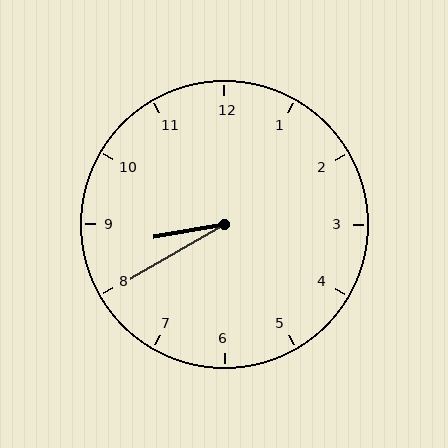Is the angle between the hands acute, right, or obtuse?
It is acute.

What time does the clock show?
8:40.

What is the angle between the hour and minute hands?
Approximately 20 degrees.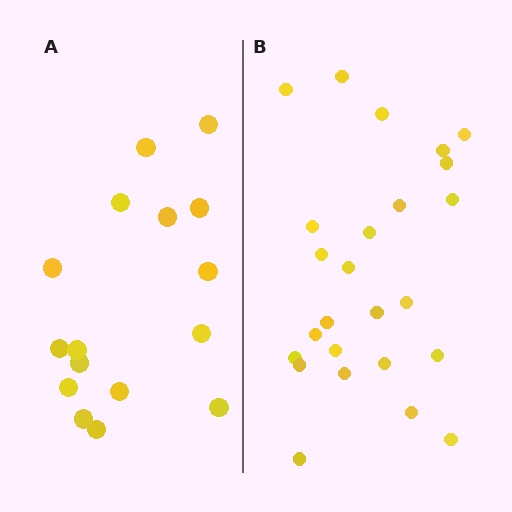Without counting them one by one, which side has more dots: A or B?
Region B (the right region) has more dots.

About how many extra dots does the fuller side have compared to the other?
Region B has roughly 8 or so more dots than region A.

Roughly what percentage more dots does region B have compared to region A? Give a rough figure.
About 55% more.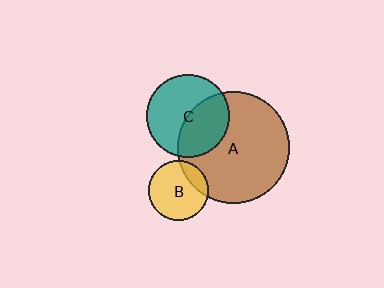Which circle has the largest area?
Circle A (brown).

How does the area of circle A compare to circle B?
Approximately 3.4 times.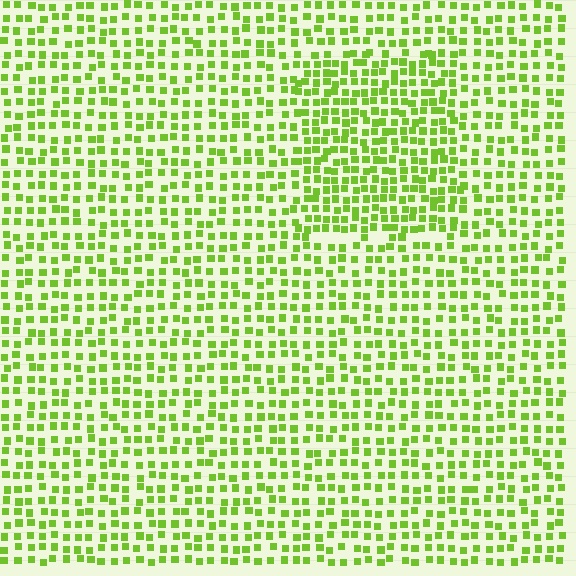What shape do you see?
I see a rectangle.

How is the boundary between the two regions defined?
The boundary is defined by a change in element density (approximately 1.5x ratio). All elements are the same color, size, and shape.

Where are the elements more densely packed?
The elements are more densely packed inside the rectangle boundary.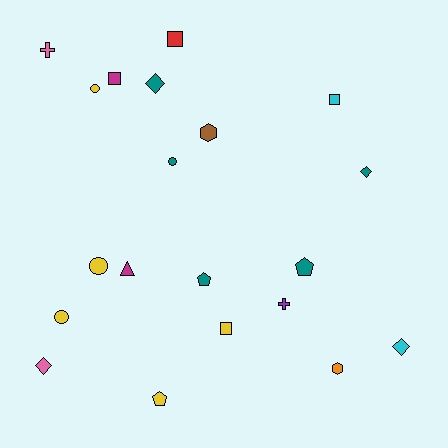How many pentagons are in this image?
There are 3 pentagons.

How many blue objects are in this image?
There are no blue objects.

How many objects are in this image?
There are 20 objects.